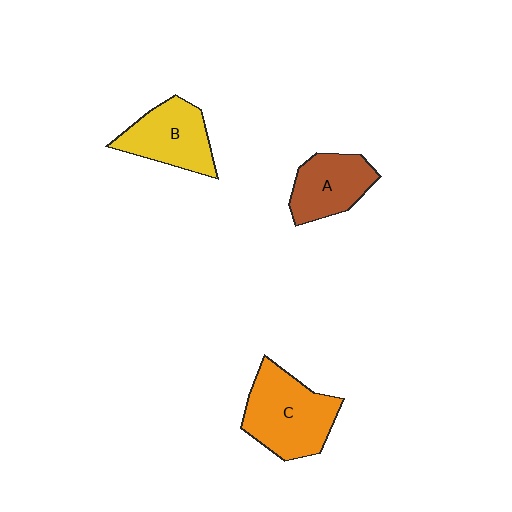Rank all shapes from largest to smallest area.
From largest to smallest: C (orange), B (yellow), A (brown).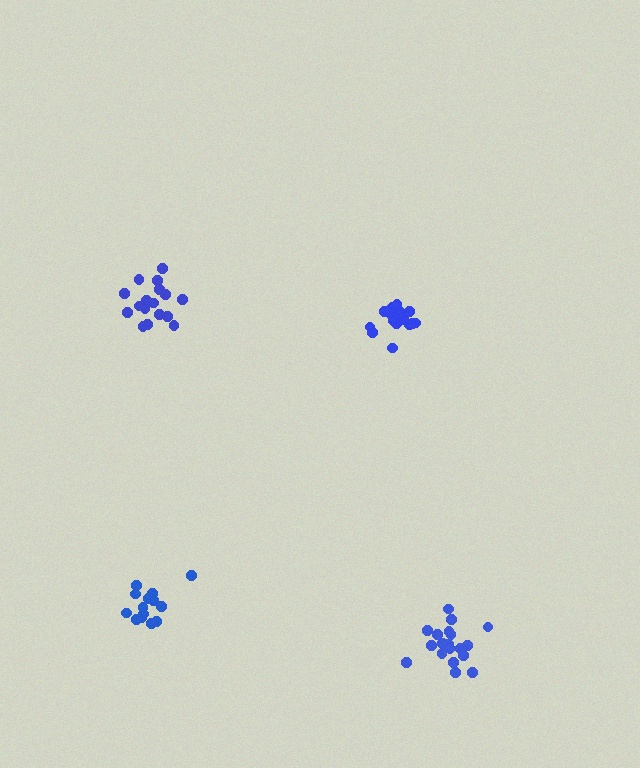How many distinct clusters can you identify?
There are 4 distinct clusters.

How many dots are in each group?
Group 1: 17 dots, Group 2: 14 dots, Group 3: 19 dots, Group 4: 17 dots (67 total).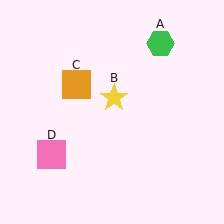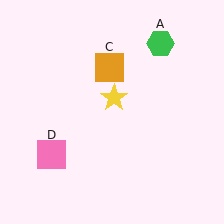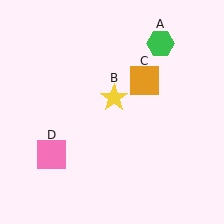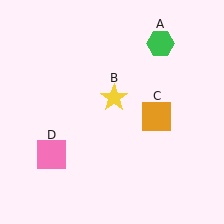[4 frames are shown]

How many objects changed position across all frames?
1 object changed position: orange square (object C).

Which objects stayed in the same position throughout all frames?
Green hexagon (object A) and yellow star (object B) and pink square (object D) remained stationary.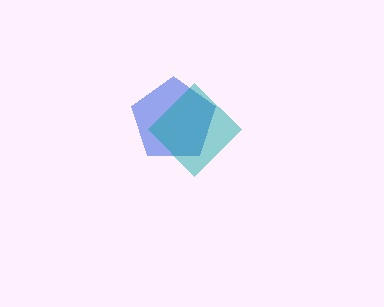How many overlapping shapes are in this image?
There are 2 overlapping shapes in the image.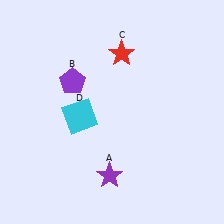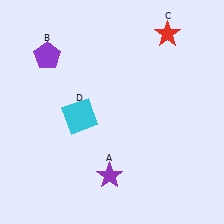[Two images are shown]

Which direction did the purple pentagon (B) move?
The purple pentagon (B) moved up.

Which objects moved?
The objects that moved are: the purple pentagon (B), the red star (C).